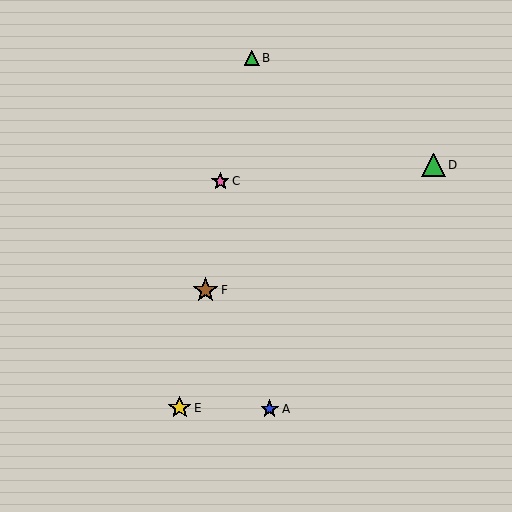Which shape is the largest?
The brown star (labeled F) is the largest.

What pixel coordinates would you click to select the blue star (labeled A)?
Click at (270, 409) to select the blue star A.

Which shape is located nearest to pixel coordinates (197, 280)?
The brown star (labeled F) at (206, 290) is nearest to that location.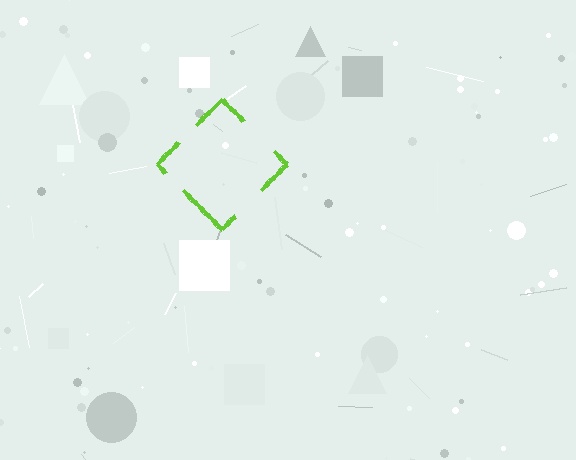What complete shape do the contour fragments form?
The contour fragments form a diamond.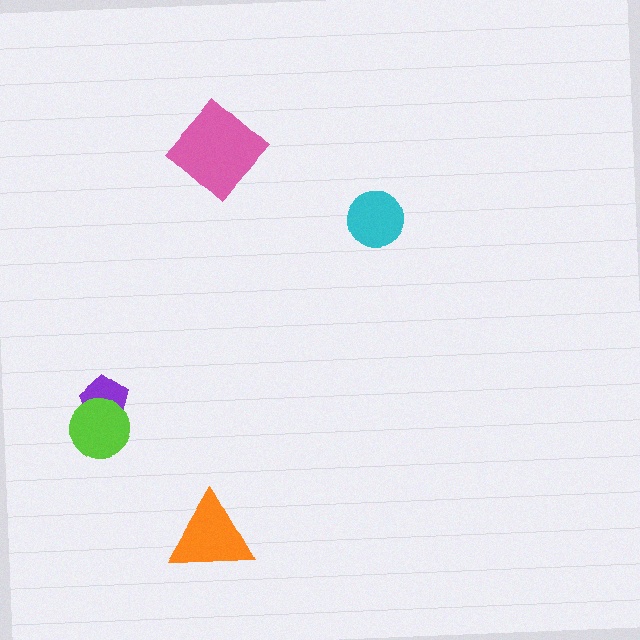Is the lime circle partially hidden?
No, no other shape covers it.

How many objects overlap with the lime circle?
1 object overlaps with the lime circle.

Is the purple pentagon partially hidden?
Yes, it is partially covered by another shape.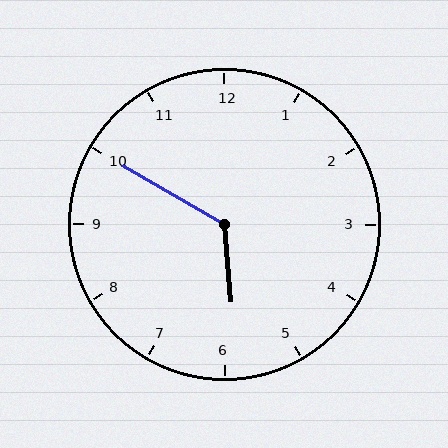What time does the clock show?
5:50.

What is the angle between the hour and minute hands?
Approximately 125 degrees.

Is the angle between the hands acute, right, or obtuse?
It is obtuse.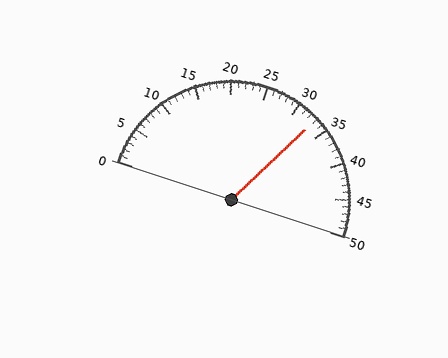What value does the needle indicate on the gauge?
The needle indicates approximately 33.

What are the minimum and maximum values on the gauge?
The gauge ranges from 0 to 50.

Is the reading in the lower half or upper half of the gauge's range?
The reading is in the upper half of the range (0 to 50).